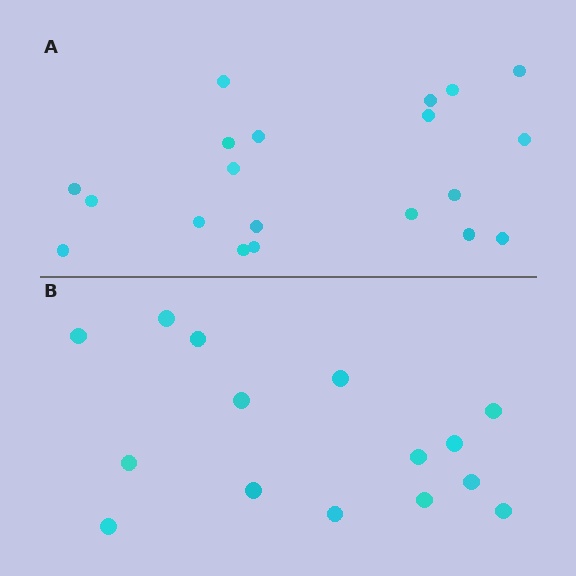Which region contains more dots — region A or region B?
Region A (the top region) has more dots.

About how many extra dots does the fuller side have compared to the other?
Region A has about 5 more dots than region B.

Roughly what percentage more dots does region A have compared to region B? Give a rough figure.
About 35% more.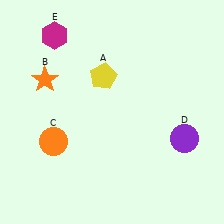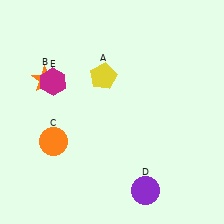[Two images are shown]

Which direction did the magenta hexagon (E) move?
The magenta hexagon (E) moved down.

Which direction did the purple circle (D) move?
The purple circle (D) moved down.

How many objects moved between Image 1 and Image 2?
2 objects moved between the two images.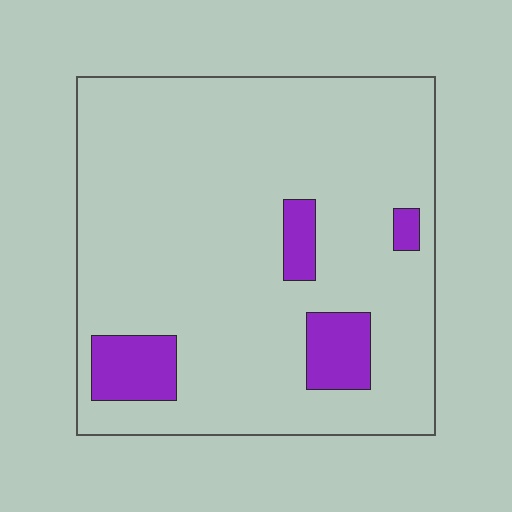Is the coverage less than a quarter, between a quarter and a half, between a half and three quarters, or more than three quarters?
Less than a quarter.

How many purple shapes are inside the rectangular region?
4.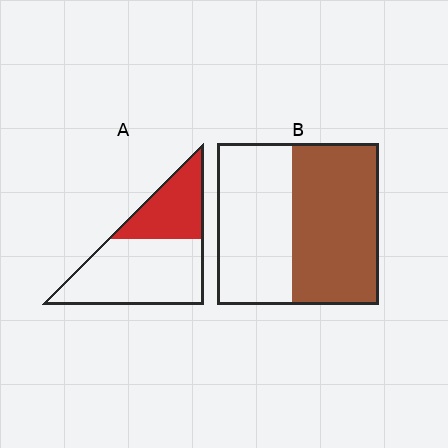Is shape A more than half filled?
No.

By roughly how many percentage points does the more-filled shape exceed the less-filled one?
By roughly 20 percentage points (B over A).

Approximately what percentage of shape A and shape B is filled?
A is approximately 35% and B is approximately 55%.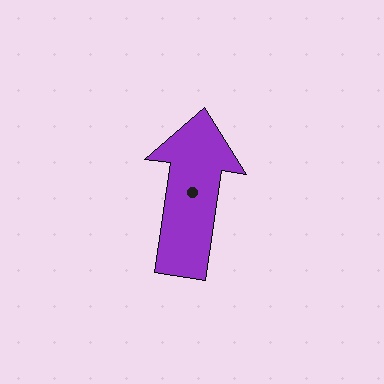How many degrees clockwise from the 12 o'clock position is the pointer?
Approximately 8 degrees.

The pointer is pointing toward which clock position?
Roughly 12 o'clock.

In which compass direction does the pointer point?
North.